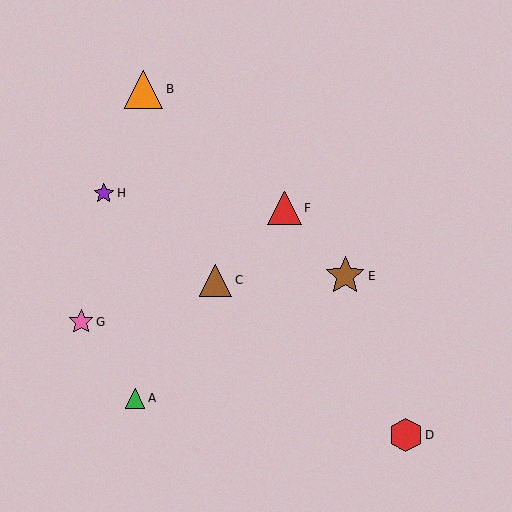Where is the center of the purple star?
The center of the purple star is at (104, 193).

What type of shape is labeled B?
Shape B is an orange triangle.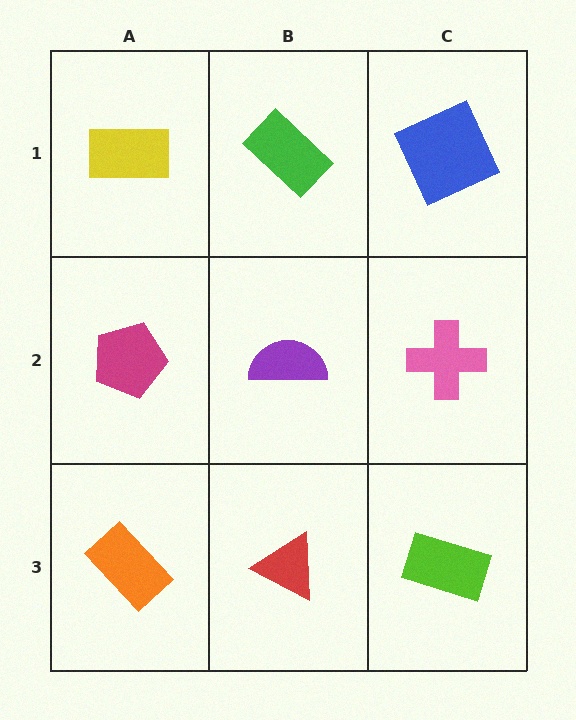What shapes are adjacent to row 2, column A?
A yellow rectangle (row 1, column A), an orange rectangle (row 3, column A), a purple semicircle (row 2, column B).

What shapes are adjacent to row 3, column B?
A purple semicircle (row 2, column B), an orange rectangle (row 3, column A), a lime rectangle (row 3, column C).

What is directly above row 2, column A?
A yellow rectangle.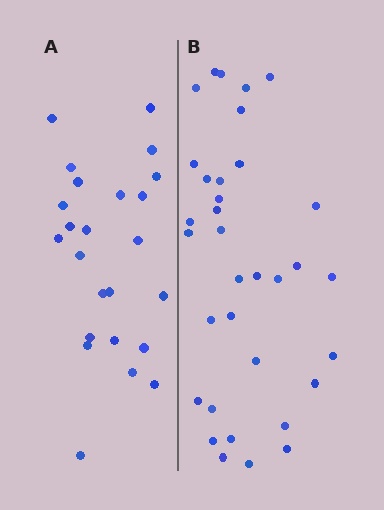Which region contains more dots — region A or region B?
Region B (the right region) has more dots.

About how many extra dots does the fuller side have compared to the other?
Region B has roughly 10 or so more dots than region A.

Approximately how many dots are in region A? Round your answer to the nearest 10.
About 20 dots. (The exact count is 24, which rounds to 20.)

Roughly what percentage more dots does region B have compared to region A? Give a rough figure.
About 40% more.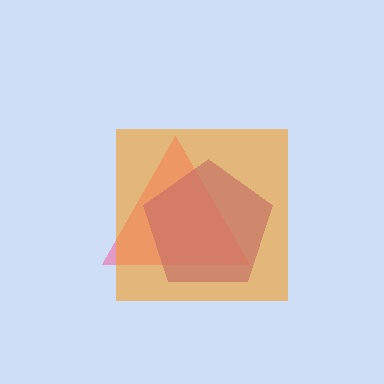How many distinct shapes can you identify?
There are 3 distinct shapes: a pink triangle, a purple pentagon, an orange square.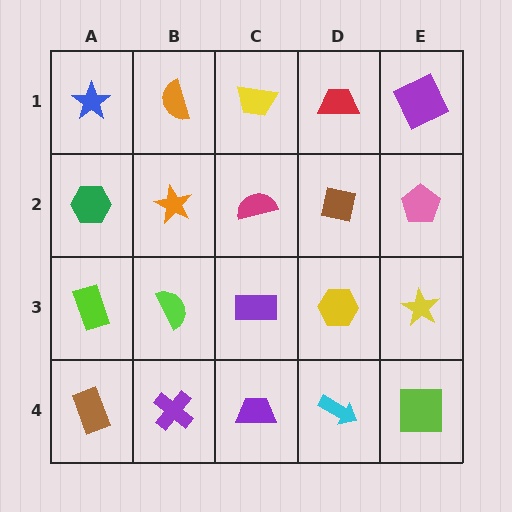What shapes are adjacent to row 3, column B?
An orange star (row 2, column B), a purple cross (row 4, column B), a lime rectangle (row 3, column A), a purple rectangle (row 3, column C).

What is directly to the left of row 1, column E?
A red trapezoid.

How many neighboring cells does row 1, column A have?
2.